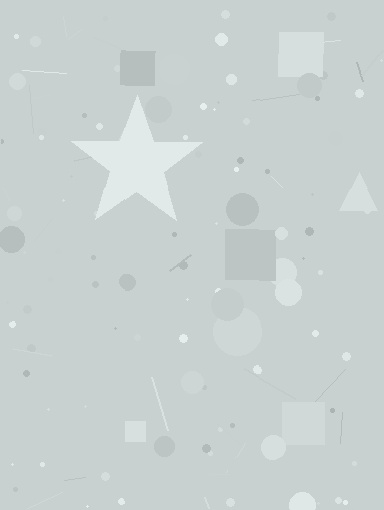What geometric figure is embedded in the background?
A star is embedded in the background.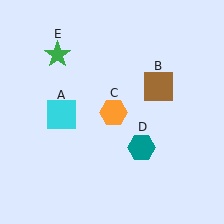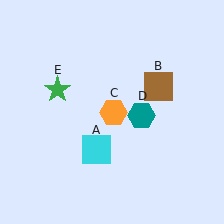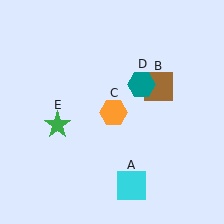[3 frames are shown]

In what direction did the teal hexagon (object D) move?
The teal hexagon (object D) moved up.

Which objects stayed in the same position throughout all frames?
Brown square (object B) and orange hexagon (object C) remained stationary.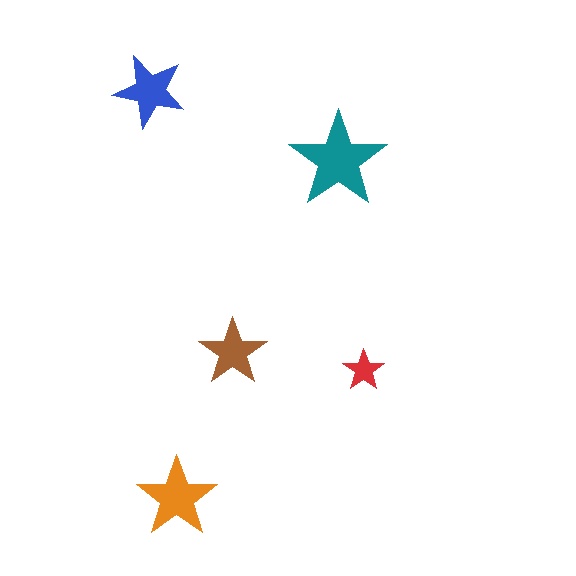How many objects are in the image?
There are 5 objects in the image.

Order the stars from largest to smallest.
the teal one, the orange one, the blue one, the brown one, the red one.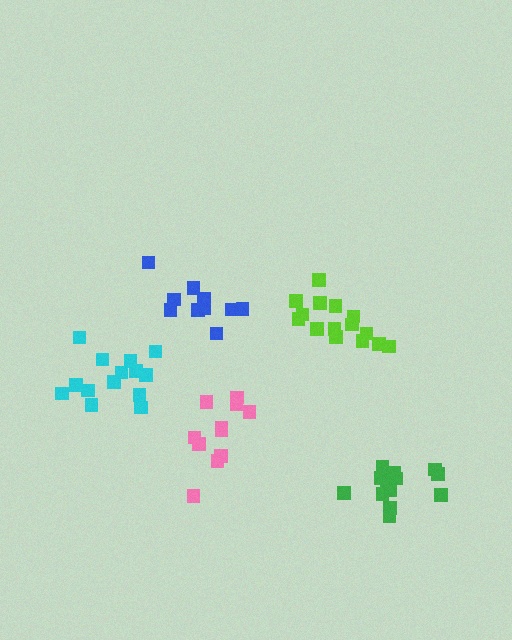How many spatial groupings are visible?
There are 5 spatial groupings.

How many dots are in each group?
Group 1: 15 dots, Group 2: 14 dots, Group 3: 10 dots, Group 4: 13 dots, Group 5: 11 dots (63 total).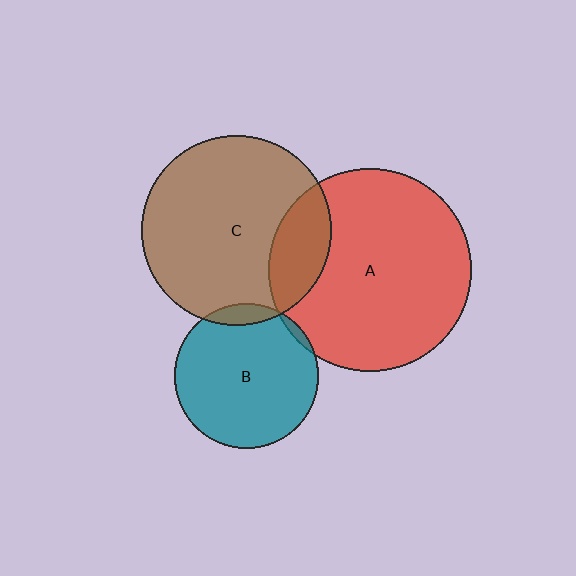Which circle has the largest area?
Circle A (red).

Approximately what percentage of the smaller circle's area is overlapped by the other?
Approximately 5%.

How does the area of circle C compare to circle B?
Approximately 1.7 times.